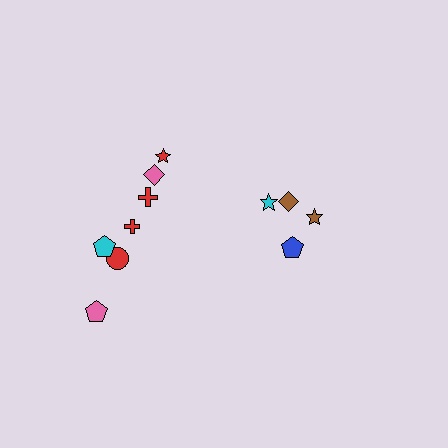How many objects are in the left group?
There are 7 objects.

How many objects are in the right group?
There are 4 objects.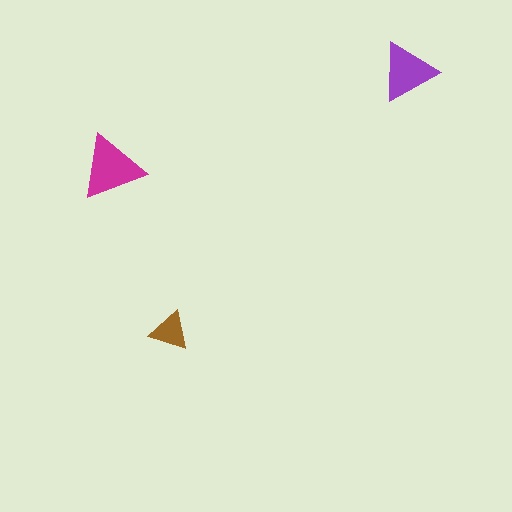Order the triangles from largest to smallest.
the magenta one, the purple one, the brown one.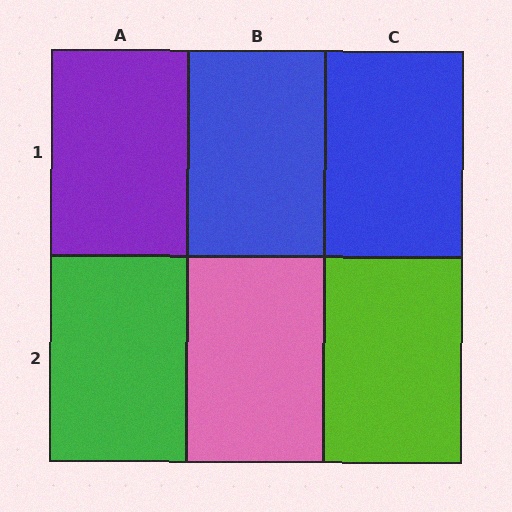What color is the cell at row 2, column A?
Green.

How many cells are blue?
2 cells are blue.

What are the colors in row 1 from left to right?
Purple, blue, blue.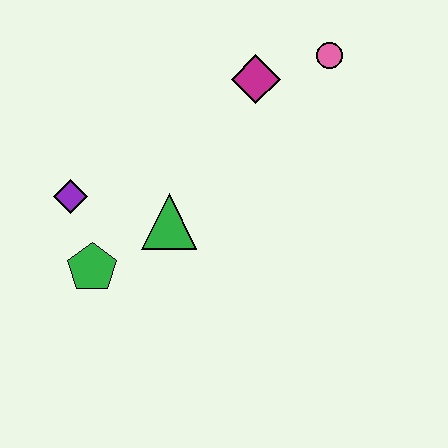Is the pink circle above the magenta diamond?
Yes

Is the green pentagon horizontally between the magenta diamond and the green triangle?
No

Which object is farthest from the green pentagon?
The pink circle is farthest from the green pentagon.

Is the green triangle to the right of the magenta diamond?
No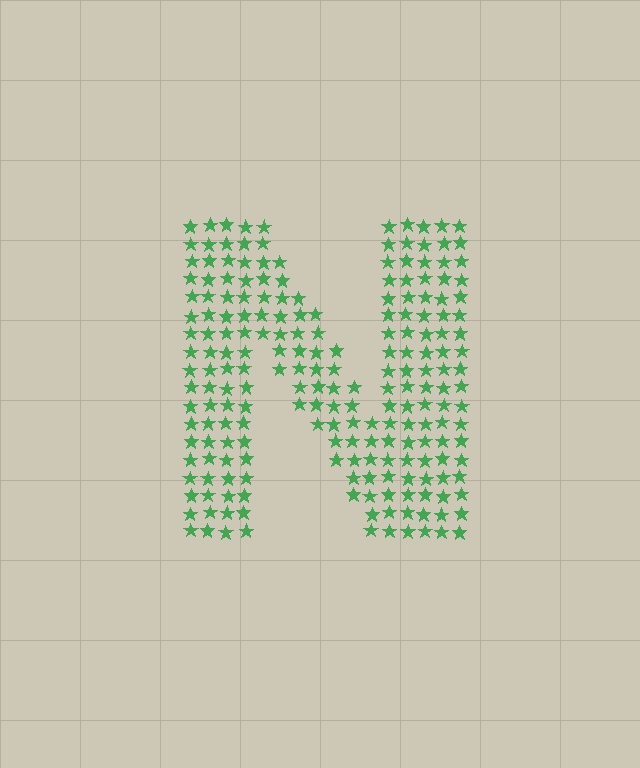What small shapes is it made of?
It is made of small stars.